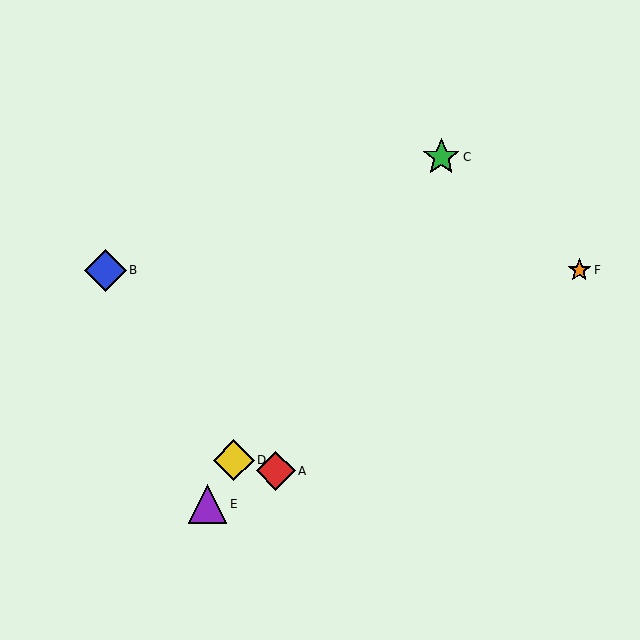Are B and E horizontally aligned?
No, B is at y≈270 and E is at y≈504.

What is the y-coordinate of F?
Object F is at y≈270.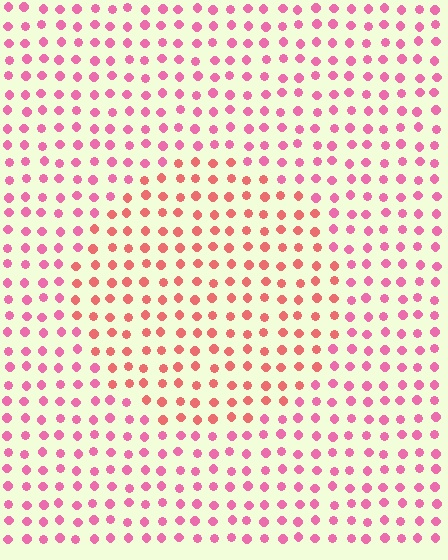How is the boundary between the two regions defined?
The boundary is defined purely by a slight shift in hue (about 29 degrees). Spacing, size, and orientation are identical on both sides.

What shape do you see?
I see a circle.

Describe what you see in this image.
The image is filled with small pink elements in a uniform arrangement. A circle-shaped region is visible where the elements are tinted to a slightly different hue, forming a subtle color boundary.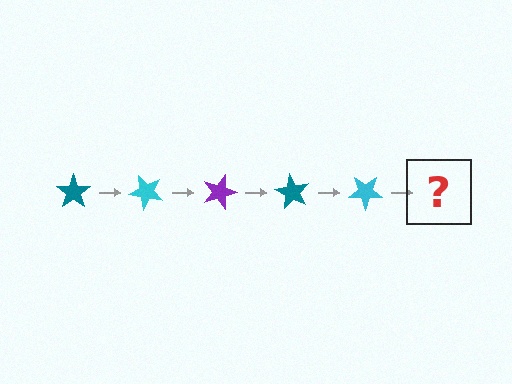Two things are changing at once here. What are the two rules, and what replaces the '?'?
The two rules are that it rotates 45 degrees each step and the color cycles through teal, cyan, and purple. The '?' should be a purple star, rotated 225 degrees from the start.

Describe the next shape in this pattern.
It should be a purple star, rotated 225 degrees from the start.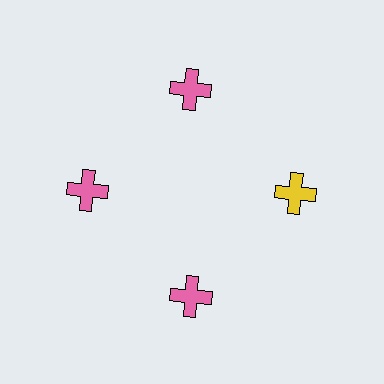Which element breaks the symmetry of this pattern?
The yellow cross at roughly the 3 o'clock position breaks the symmetry. All other shapes are pink crosses.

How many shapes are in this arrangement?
There are 4 shapes arranged in a ring pattern.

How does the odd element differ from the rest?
It has a different color: yellow instead of pink.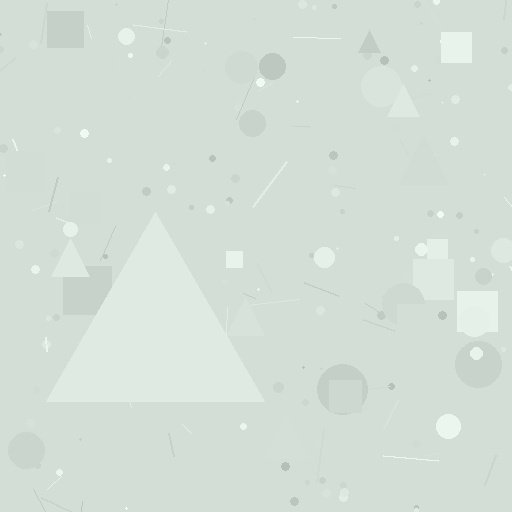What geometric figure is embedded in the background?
A triangle is embedded in the background.